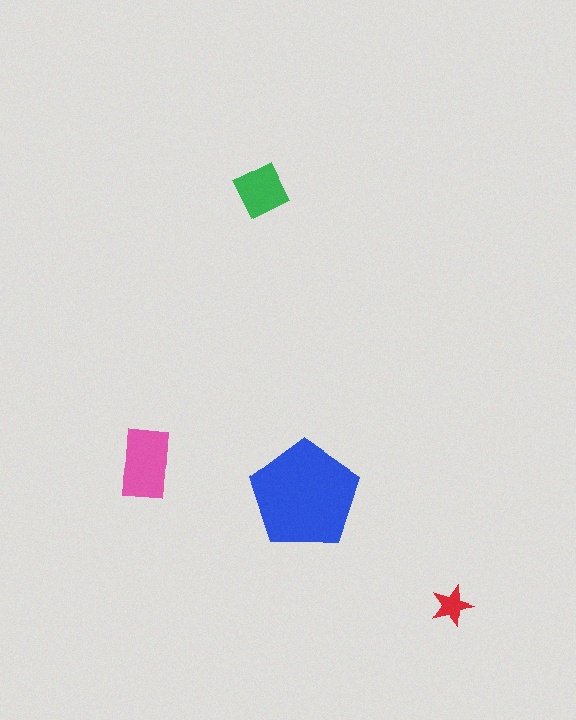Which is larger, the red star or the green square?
The green square.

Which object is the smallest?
The red star.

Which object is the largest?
The blue pentagon.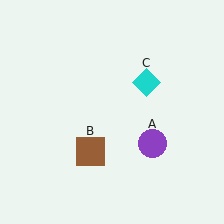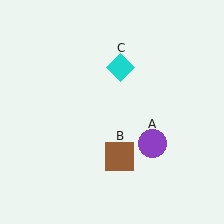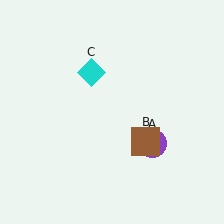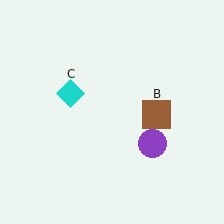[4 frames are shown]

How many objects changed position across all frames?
2 objects changed position: brown square (object B), cyan diamond (object C).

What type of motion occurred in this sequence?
The brown square (object B), cyan diamond (object C) rotated counterclockwise around the center of the scene.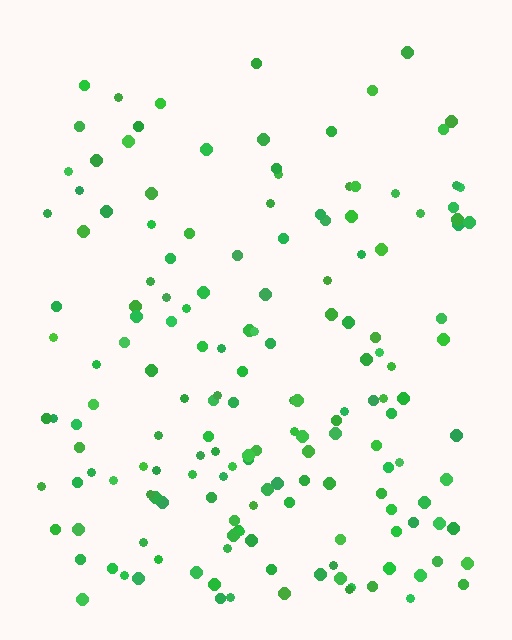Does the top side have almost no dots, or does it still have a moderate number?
Still a moderate number, just noticeably fewer than the bottom.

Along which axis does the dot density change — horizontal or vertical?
Vertical.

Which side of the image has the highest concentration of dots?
The bottom.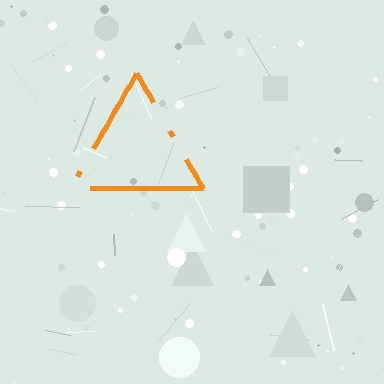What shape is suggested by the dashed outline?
The dashed outline suggests a triangle.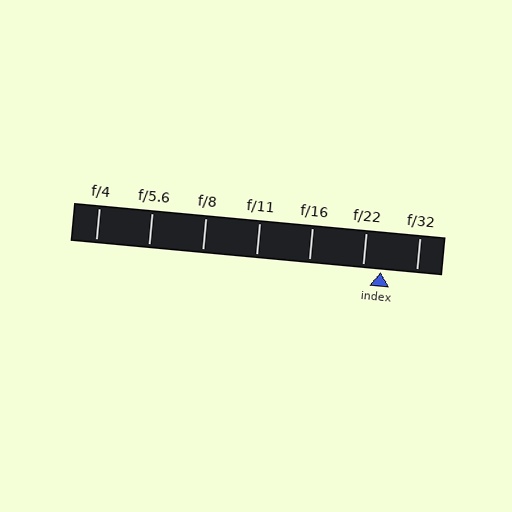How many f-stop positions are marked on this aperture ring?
There are 7 f-stop positions marked.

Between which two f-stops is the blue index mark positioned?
The index mark is between f/22 and f/32.